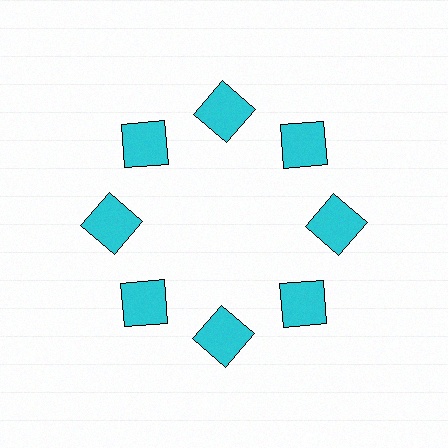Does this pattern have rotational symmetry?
Yes, this pattern has 8-fold rotational symmetry. It looks the same after rotating 45 degrees around the center.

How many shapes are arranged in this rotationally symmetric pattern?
There are 8 shapes, arranged in 8 groups of 1.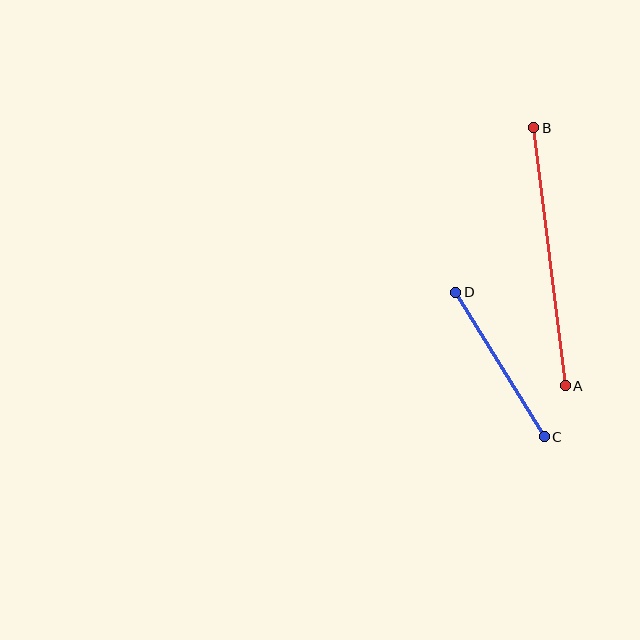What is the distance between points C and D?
The distance is approximately 170 pixels.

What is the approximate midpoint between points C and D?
The midpoint is at approximately (500, 364) pixels.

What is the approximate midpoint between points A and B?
The midpoint is at approximately (550, 257) pixels.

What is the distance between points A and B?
The distance is approximately 260 pixels.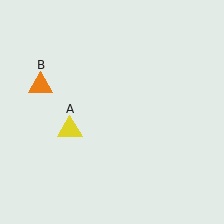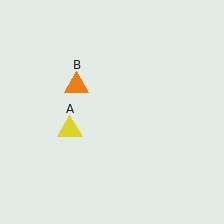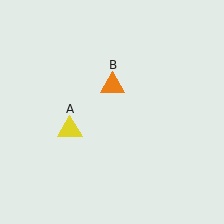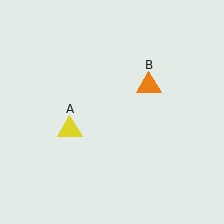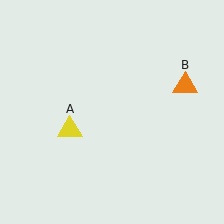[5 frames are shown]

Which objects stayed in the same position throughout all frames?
Yellow triangle (object A) remained stationary.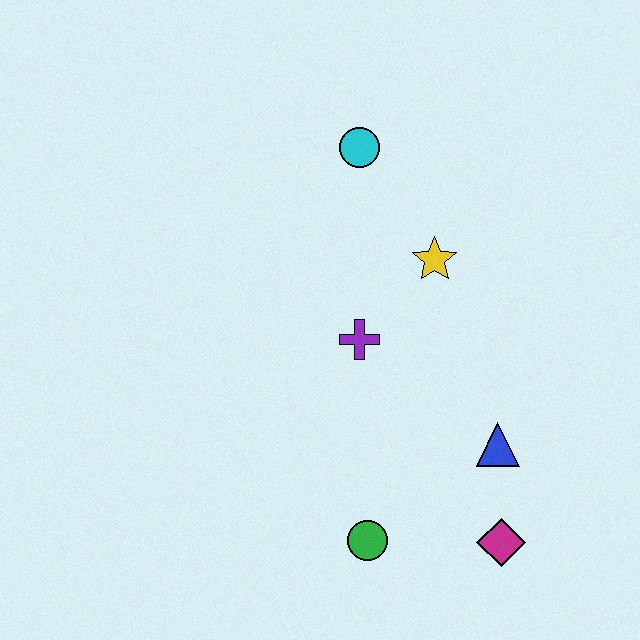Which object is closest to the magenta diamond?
The blue triangle is closest to the magenta diamond.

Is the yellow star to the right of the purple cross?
Yes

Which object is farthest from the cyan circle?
The magenta diamond is farthest from the cyan circle.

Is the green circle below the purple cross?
Yes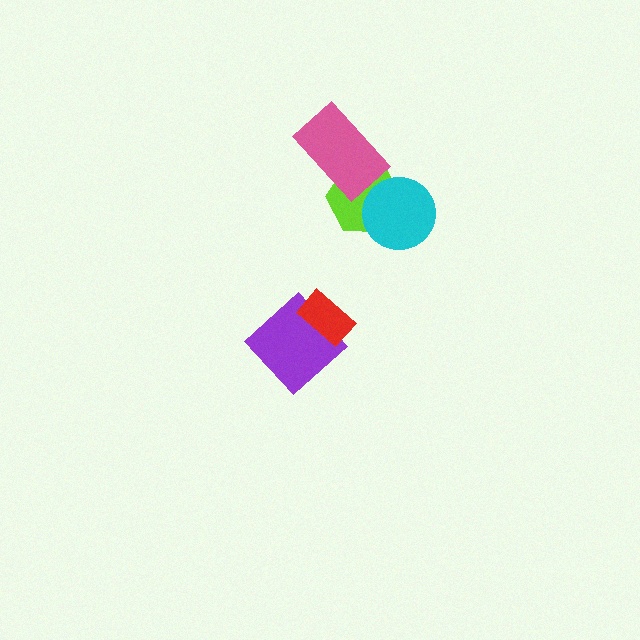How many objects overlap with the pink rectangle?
1 object overlaps with the pink rectangle.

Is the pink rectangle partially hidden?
No, no other shape covers it.